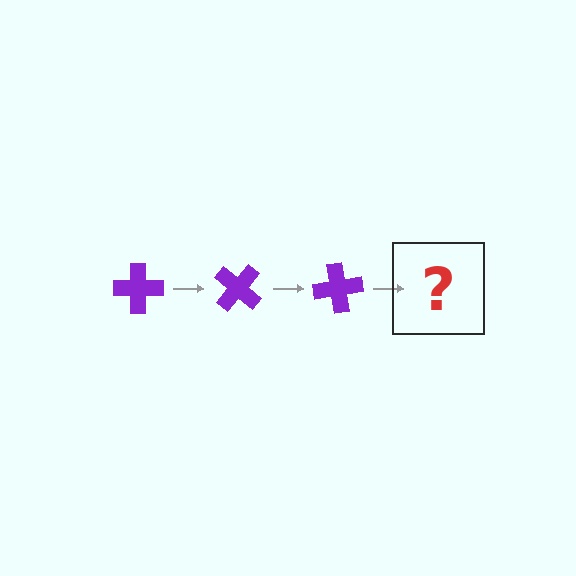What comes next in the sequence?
The next element should be a purple cross rotated 120 degrees.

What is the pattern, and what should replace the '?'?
The pattern is that the cross rotates 40 degrees each step. The '?' should be a purple cross rotated 120 degrees.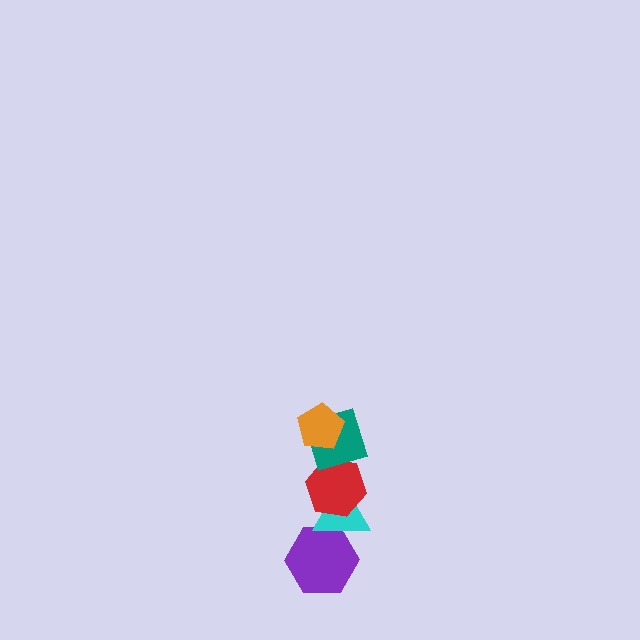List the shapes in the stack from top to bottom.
From top to bottom: the orange pentagon, the teal square, the red hexagon, the cyan triangle, the purple hexagon.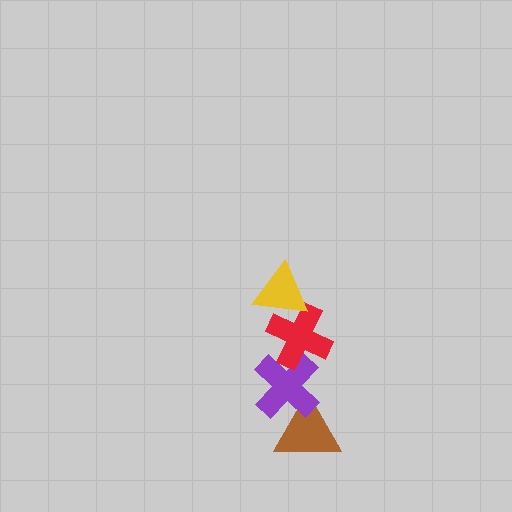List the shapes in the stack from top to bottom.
From top to bottom: the yellow triangle, the red cross, the purple cross, the brown triangle.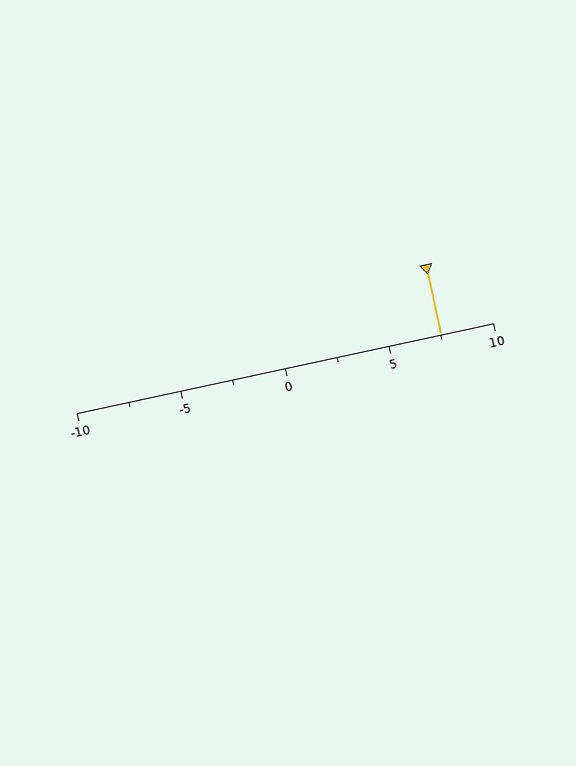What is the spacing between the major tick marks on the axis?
The major ticks are spaced 5 apart.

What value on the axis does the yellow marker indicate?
The marker indicates approximately 7.5.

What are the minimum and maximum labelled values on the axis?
The axis runs from -10 to 10.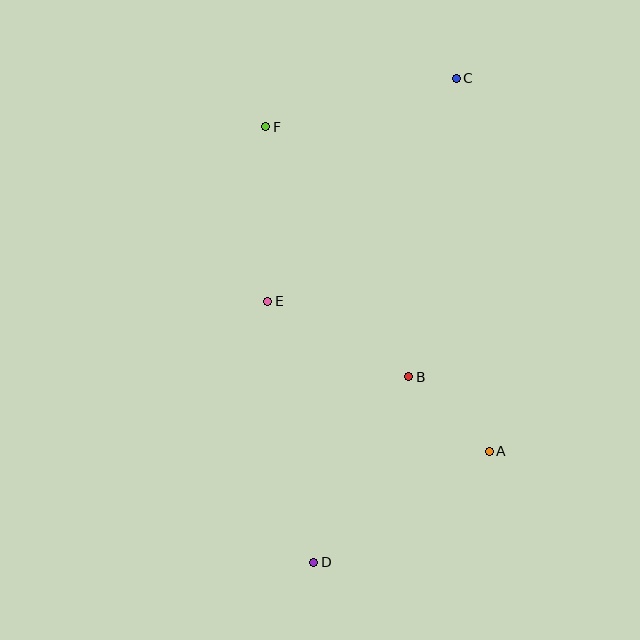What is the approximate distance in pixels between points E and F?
The distance between E and F is approximately 175 pixels.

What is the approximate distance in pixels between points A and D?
The distance between A and D is approximately 207 pixels.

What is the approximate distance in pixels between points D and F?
The distance between D and F is approximately 438 pixels.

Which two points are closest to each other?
Points A and B are closest to each other.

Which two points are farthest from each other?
Points C and D are farthest from each other.